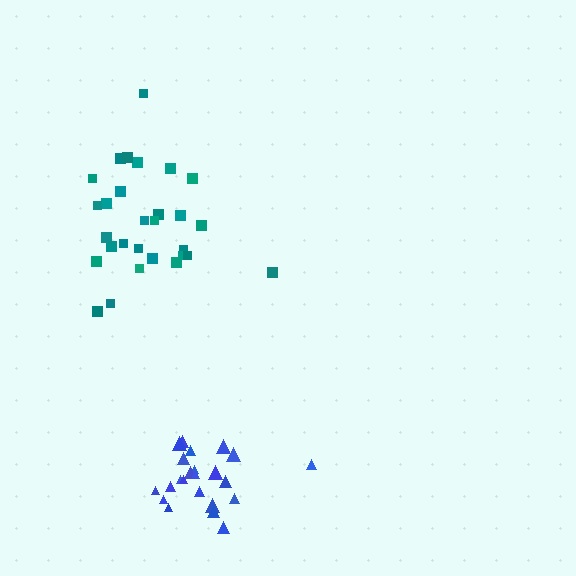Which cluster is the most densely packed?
Blue.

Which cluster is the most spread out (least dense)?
Teal.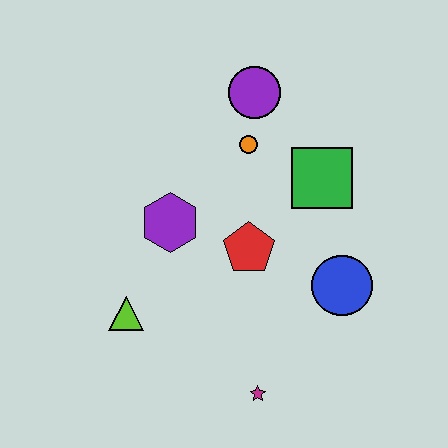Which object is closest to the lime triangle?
The purple hexagon is closest to the lime triangle.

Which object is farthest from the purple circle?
The magenta star is farthest from the purple circle.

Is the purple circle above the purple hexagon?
Yes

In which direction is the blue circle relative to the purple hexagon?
The blue circle is to the right of the purple hexagon.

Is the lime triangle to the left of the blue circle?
Yes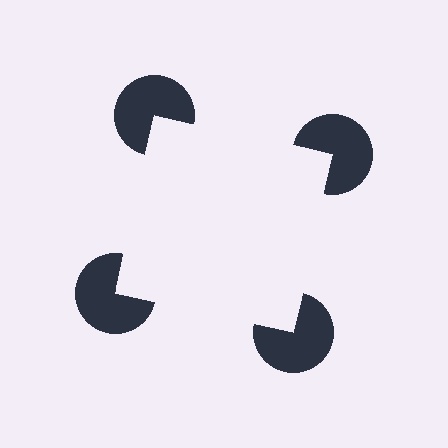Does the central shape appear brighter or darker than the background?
It typically appears slightly brighter than the background, even though no actual brightness change is drawn.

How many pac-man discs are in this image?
There are 4 — one at each vertex of the illusory square.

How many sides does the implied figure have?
4 sides.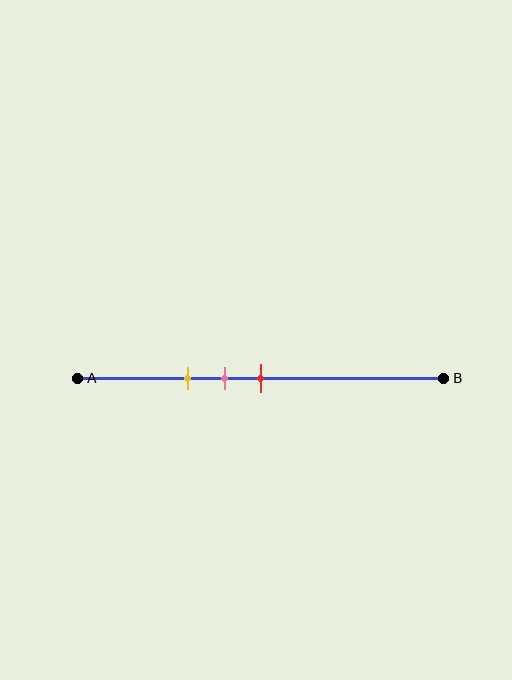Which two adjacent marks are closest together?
The pink and red marks are the closest adjacent pair.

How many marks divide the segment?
There are 3 marks dividing the segment.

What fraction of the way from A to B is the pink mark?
The pink mark is approximately 40% (0.4) of the way from A to B.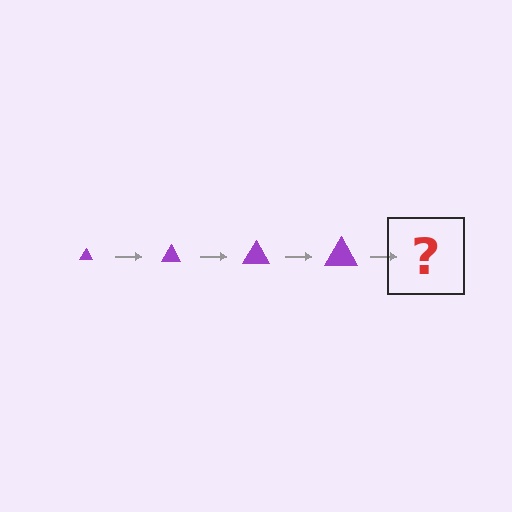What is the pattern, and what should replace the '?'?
The pattern is that the triangle gets progressively larger each step. The '?' should be a purple triangle, larger than the previous one.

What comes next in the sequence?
The next element should be a purple triangle, larger than the previous one.